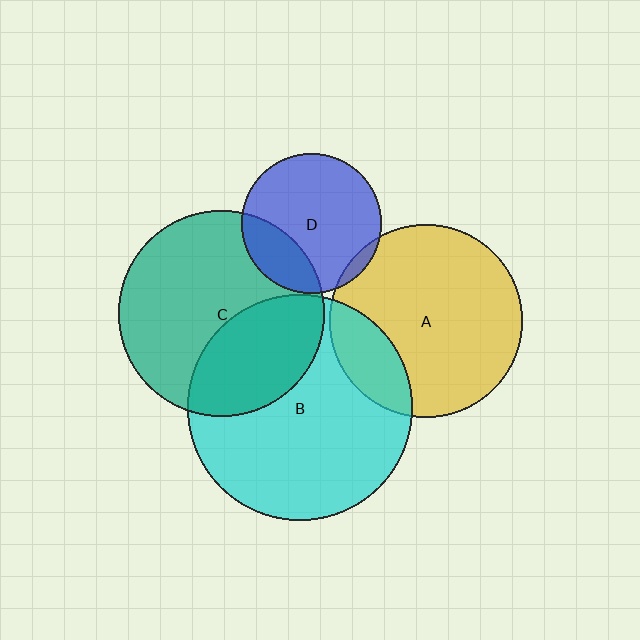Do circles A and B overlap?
Yes.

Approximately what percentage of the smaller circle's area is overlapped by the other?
Approximately 20%.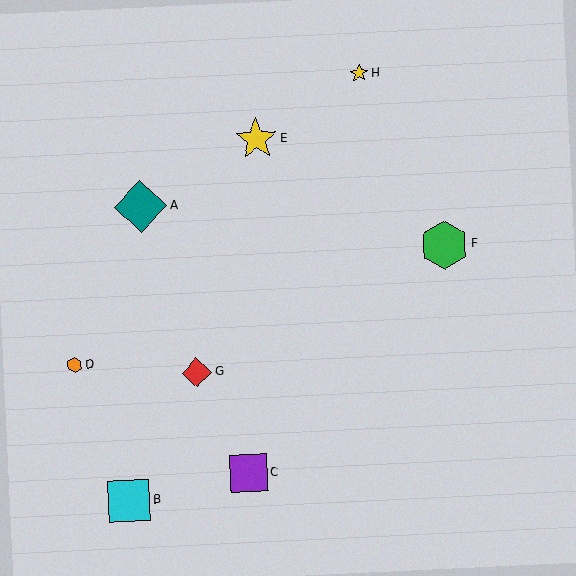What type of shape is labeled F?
Shape F is a green hexagon.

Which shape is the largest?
The teal diamond (labeled A) is the largest.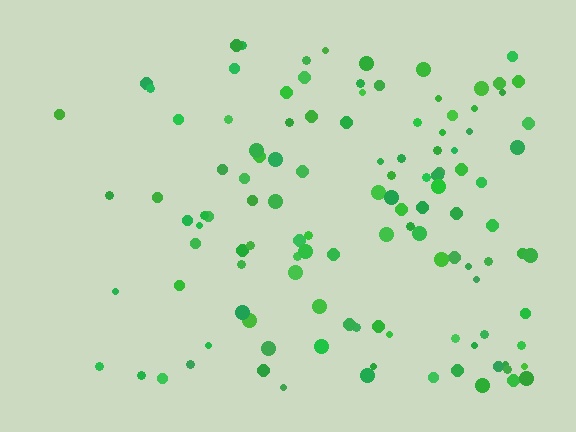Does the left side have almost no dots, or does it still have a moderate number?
Still a moderate number, just noticeably fewer than the right.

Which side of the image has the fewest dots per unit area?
The left.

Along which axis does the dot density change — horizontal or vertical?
Horizontal.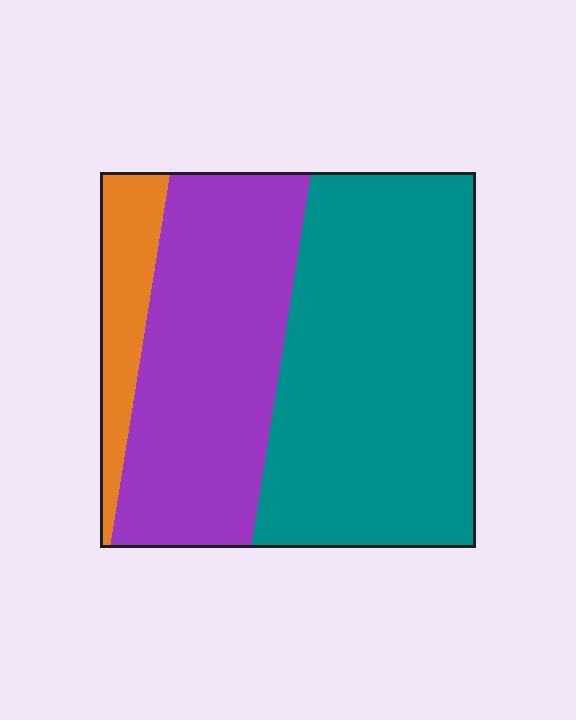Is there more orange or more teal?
Teal.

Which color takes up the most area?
Teal, at roughly 50%.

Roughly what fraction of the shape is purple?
Purple covers 38% of the shape.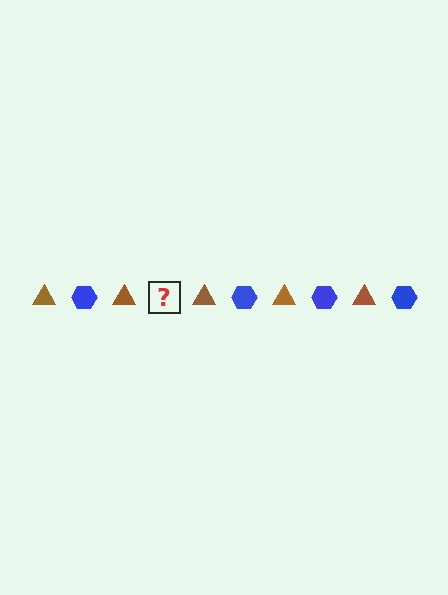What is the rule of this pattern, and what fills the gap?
The rule is that the pattern alternates between brown triangle and blue hexagon. The gap should be filled with a blue hexagon.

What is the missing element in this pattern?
The missing element is a blue hexagon.